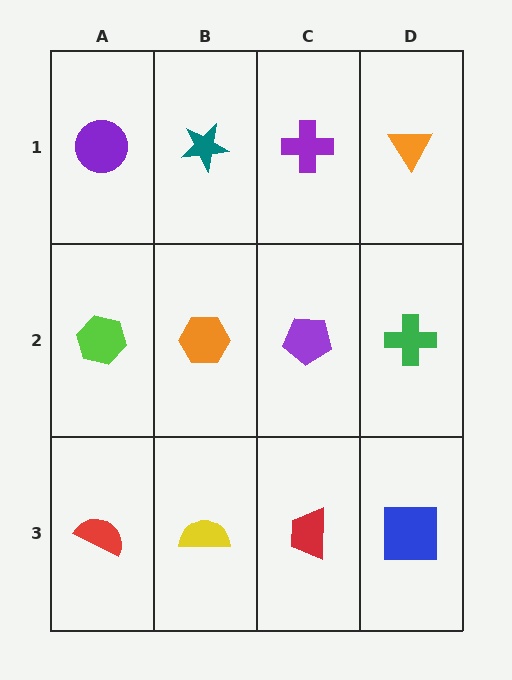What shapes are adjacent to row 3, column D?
A green cross (row 2, column D), a red trapezoid (row 3, column C).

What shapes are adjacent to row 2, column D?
An orange triangle (row 1, column D), a blue square (row 3, column D), a purple pentagon (row 2, column C).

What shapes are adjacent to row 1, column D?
A green cross (row 2, column D), a purple cross (row 1, column C).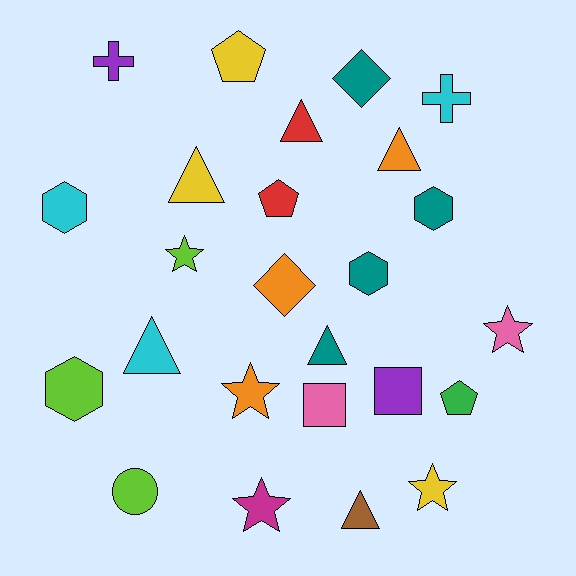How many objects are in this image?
There are 25 objects.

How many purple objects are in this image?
There are 2 purple objects.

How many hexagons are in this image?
There are 4 hexagons.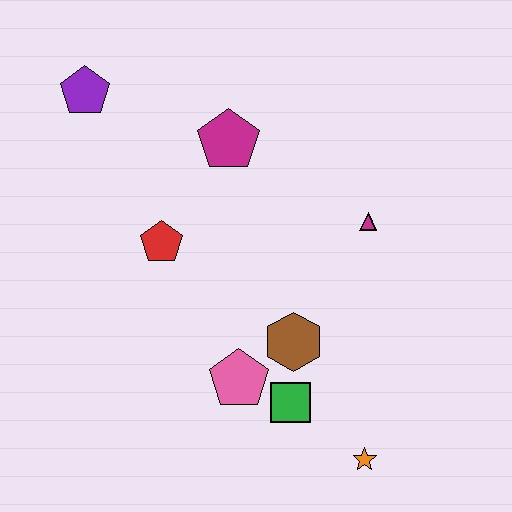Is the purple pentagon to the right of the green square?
No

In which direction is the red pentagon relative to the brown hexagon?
The red pentagon is to the left of the brown hexagon.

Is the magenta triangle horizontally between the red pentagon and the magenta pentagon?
No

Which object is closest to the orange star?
The green square is closest to the orange star.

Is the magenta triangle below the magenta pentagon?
Yes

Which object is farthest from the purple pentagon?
The orange star is farthest from the purple pentagon.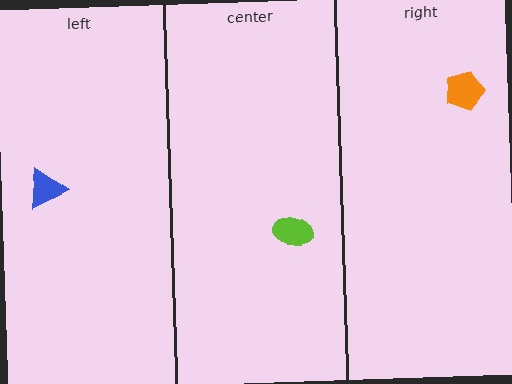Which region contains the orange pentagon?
The right region.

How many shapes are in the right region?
1.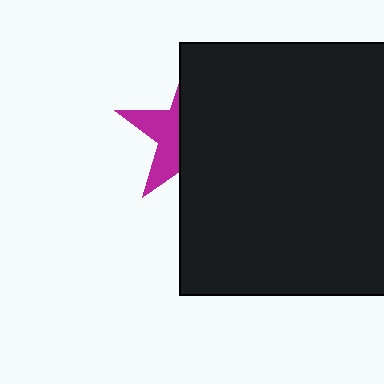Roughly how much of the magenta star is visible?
A small part of it is visible (roughly 38%).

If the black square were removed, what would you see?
You would see the complete magenta star.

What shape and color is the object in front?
The object in front is a black square.